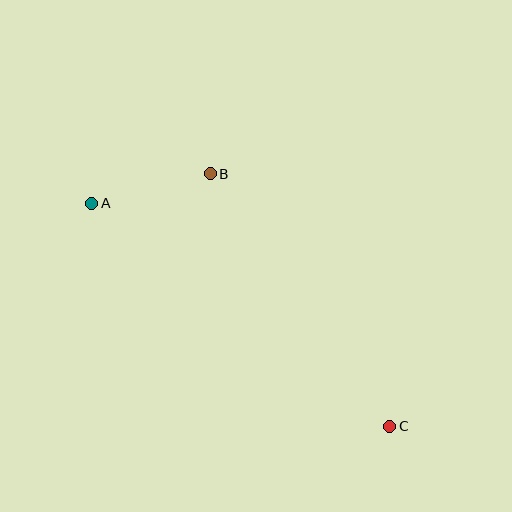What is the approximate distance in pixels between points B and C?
The distance between B and C is approximately 310 pixels.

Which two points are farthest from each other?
Points A and C are farthest from each other.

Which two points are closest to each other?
Points A and B are closest to each other.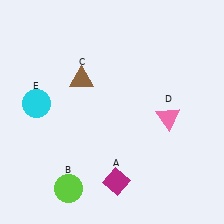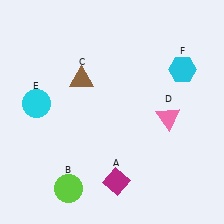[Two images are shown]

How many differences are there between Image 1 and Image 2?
There is 1 difference between the two images.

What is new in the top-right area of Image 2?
A cyan hexagon (F) was added in the top-right area of Image 2.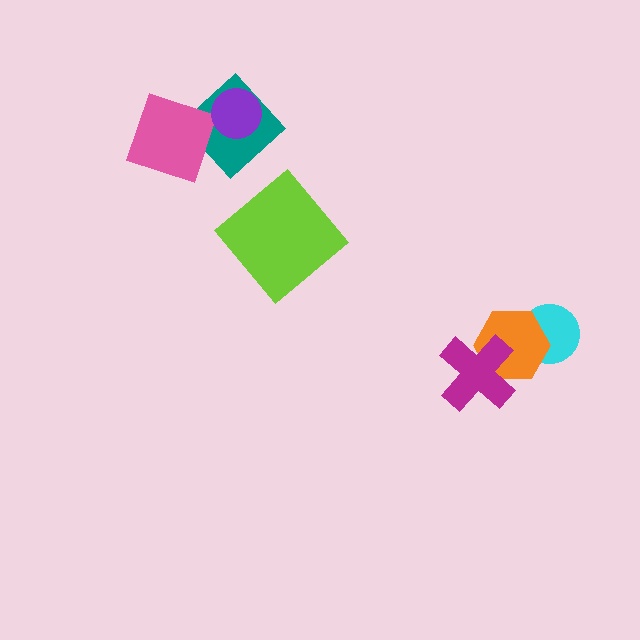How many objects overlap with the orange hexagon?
2 objects overlap with the orange hexagon.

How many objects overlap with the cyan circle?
1 object overlaps with the cyan circle.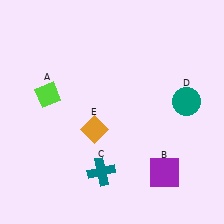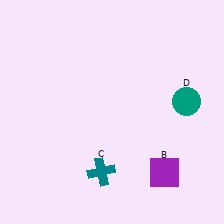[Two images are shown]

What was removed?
The lime diamond (A), the orange diamond (E) were removed in Image 2.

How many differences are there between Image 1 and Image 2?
There are 2 differences between the two images.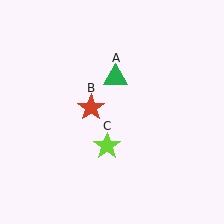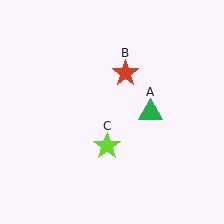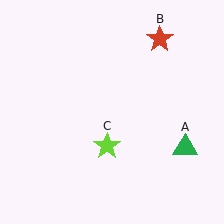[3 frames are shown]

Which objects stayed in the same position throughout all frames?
Lime star (object C) remained stationary.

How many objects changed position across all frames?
2 objects changed position: green triangle (object A), red star (object B).